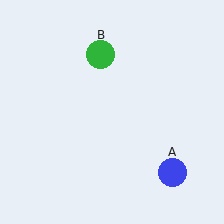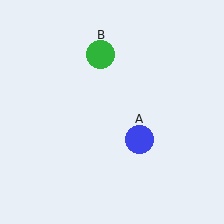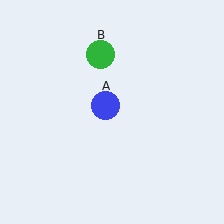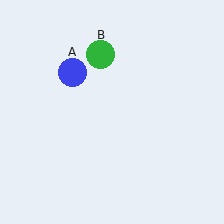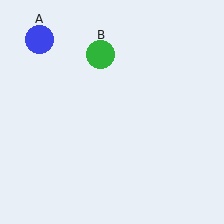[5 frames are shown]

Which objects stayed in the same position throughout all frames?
Green circle (object B) remained stationary.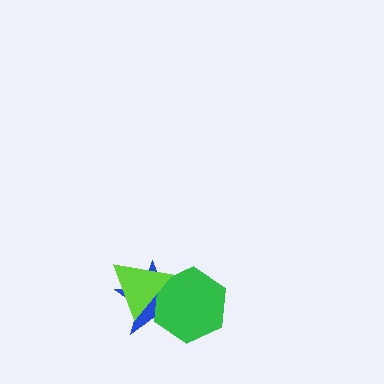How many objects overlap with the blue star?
2 objects overlap with the blue star.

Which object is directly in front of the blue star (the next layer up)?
The green hexagon is directly in front of the blue star.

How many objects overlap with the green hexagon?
2 objects overlap with the green hexagon.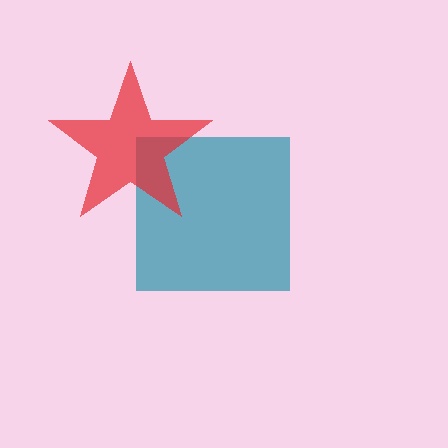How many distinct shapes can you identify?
There are 2 distinct shapes: a teal square, a red star.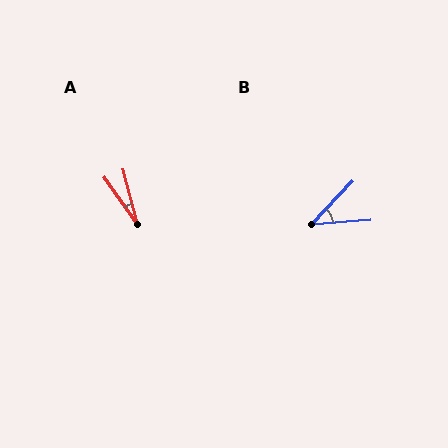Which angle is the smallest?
A, at approximately 20 degrees.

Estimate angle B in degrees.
Approximately 42 degrees.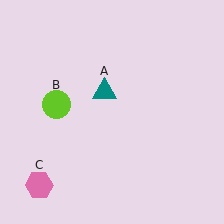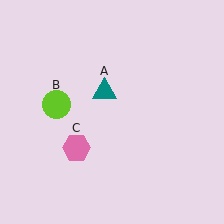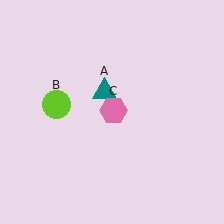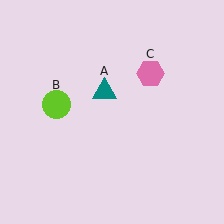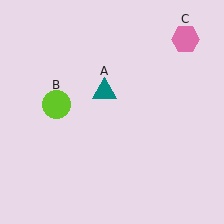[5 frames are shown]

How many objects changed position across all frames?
1 object changed position: pink hexagon (object C).